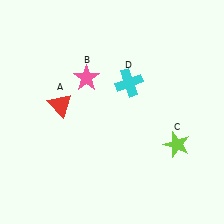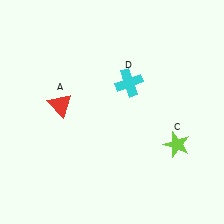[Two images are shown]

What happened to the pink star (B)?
The pink star (B) was removed in Image 2. It was in the top-left area of Image 1.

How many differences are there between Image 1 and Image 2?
There is 1 difference between the two images.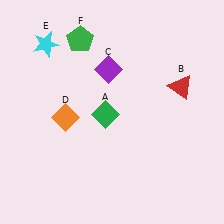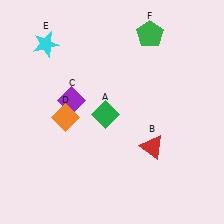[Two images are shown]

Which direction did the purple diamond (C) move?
The purple diamond (C) moved left.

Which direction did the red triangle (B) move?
The red triangle (B) moved down.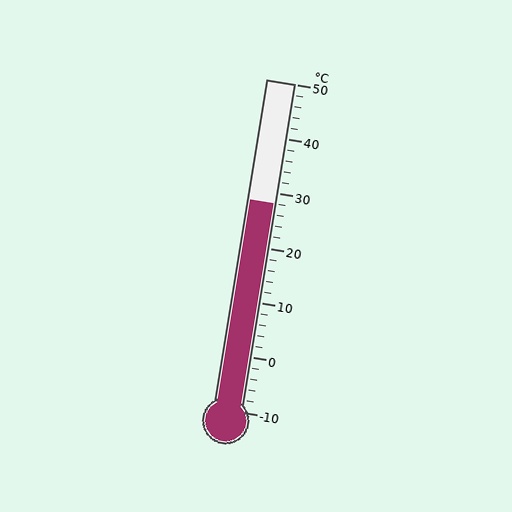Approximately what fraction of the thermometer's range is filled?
The thermometer is filled to approximately 65% of its range.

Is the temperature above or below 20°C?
The temperature is above 20°C.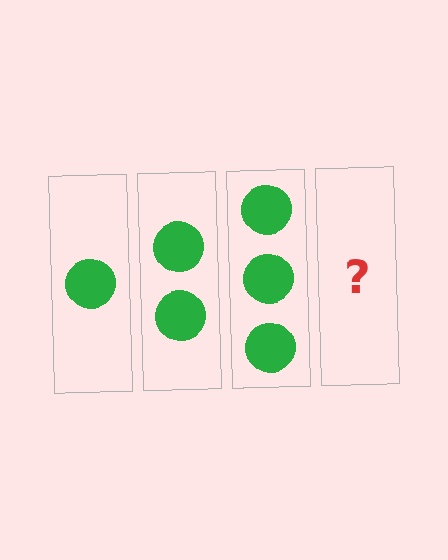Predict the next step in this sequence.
The next step is 4 circles.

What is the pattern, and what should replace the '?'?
The pattern is that each step adds one more circle. The '?' should be 4 circles.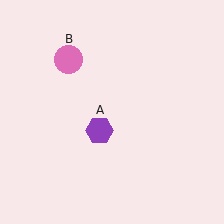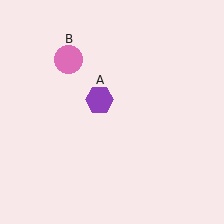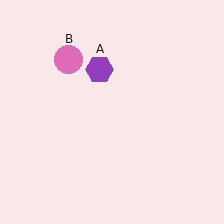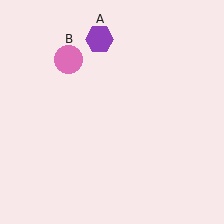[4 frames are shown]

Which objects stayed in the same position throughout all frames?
Pink circle (object B) remained stationary.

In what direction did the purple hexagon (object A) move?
The purple hexagon (object A) moved up.